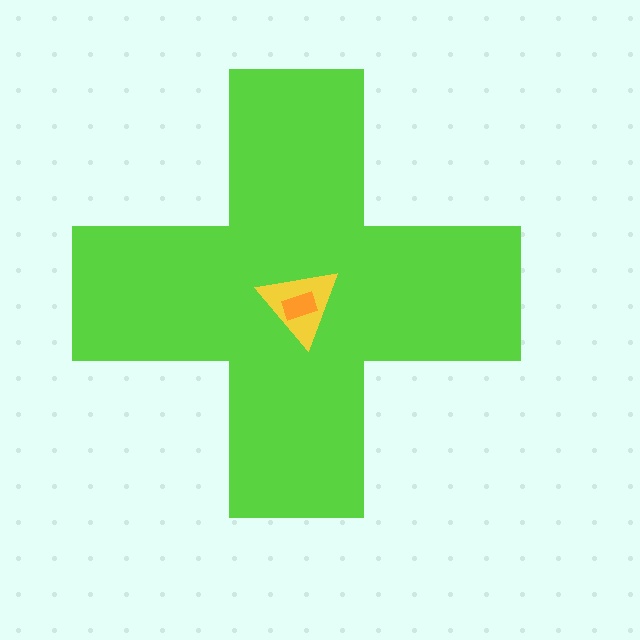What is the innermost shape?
The orange rectangle.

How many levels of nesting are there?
3.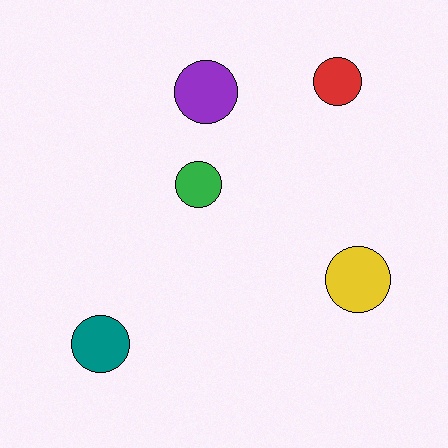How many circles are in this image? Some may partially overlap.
There are 5 circles.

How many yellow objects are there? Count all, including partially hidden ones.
There is 1 yellow object.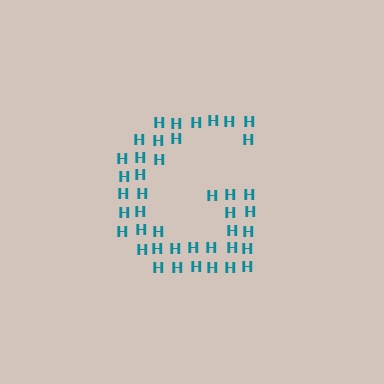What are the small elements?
The small elements are letter H's.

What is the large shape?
The large shape is the letter G.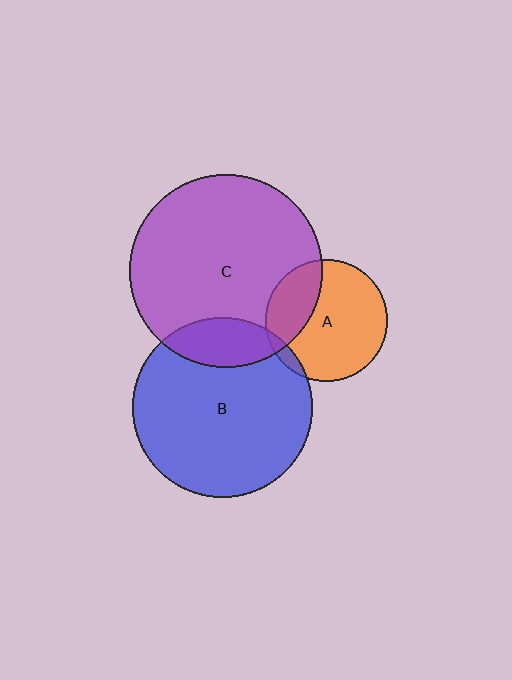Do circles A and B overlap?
Yes.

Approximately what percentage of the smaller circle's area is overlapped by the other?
Approximately 5%.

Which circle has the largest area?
Circle C (purple).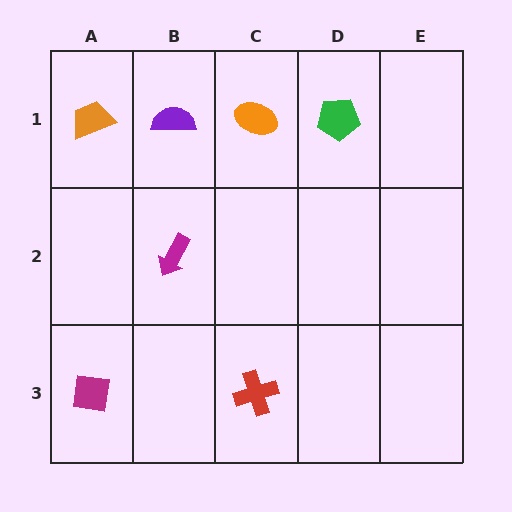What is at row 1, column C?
An orange ellipse.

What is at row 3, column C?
A red cross.